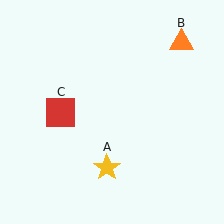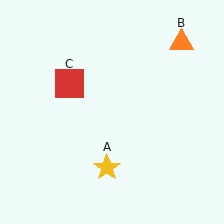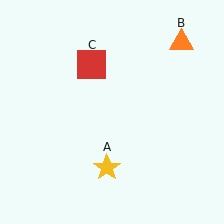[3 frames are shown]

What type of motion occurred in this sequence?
The red square (object C) rotated clockwise around the center of the scene.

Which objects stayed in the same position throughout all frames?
Yellow star (object A) and orange triangle (object B) remained stationary.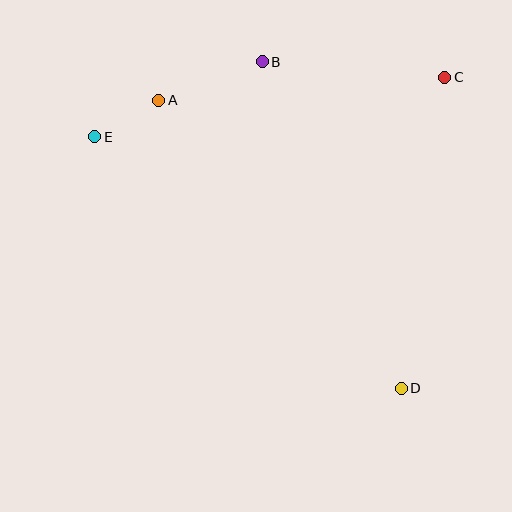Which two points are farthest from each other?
Points D and E are farthest from each other.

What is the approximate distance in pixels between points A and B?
The distance between A and B is approximately 110 pixels.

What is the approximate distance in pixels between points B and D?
The distance between B and D is approximately 355 pixels.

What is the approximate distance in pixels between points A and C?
The distance between A and C is approximately 287 pixels.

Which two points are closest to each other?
Points A and E are closest to each other.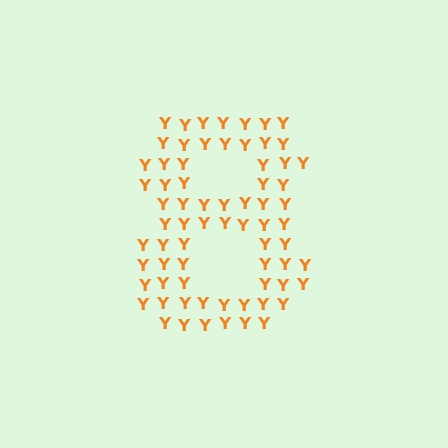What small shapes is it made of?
It is made of small letter Y's.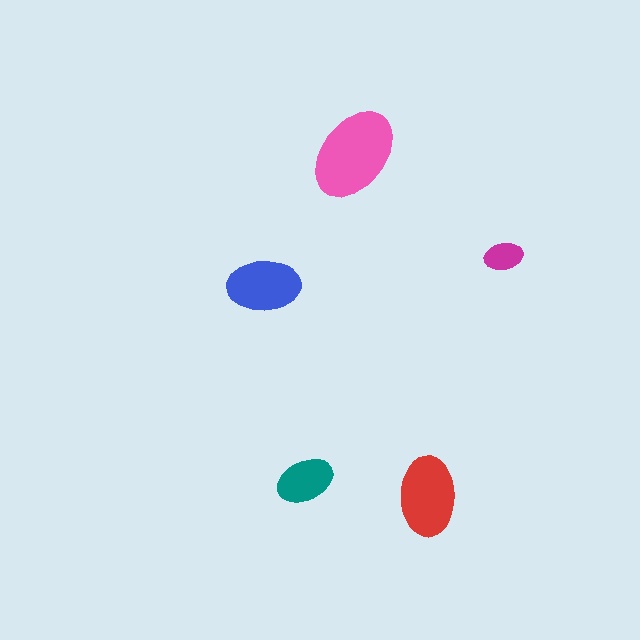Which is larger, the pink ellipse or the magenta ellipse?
The pink one.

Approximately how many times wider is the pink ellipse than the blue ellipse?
About 1.5 times wider.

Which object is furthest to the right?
The magenta ellipse is rightmost.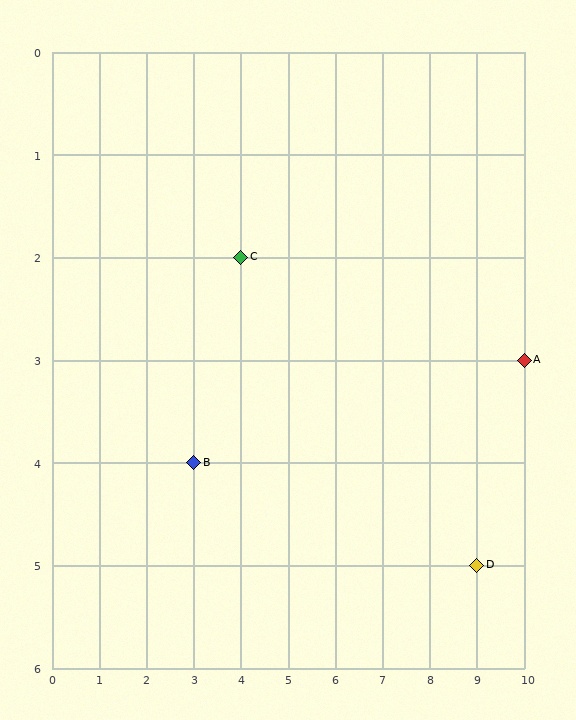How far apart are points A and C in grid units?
Points A and C are 6 columns and 1 row apart (about 6.1 grid units diagonally).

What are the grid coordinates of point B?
Point B is at grid coordinates (3, 4).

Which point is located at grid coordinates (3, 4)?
Point B is at (3, 4).